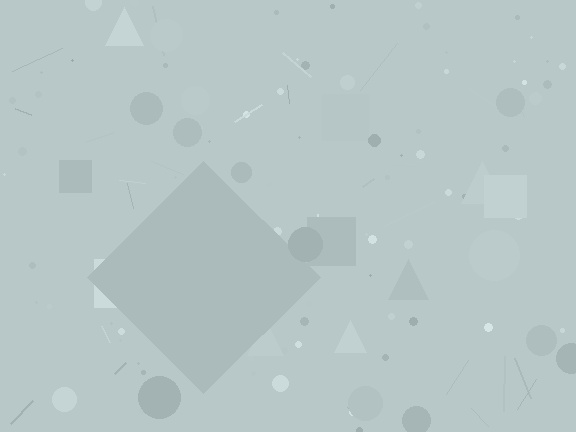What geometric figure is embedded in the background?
A diamond is embedded in the background.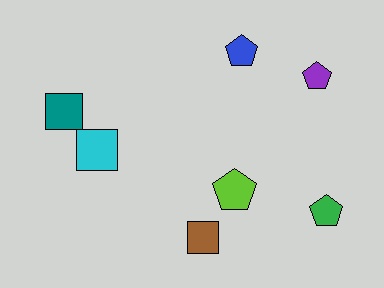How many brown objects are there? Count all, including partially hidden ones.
There is 1 brown object.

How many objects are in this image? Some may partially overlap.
There are 7 objects.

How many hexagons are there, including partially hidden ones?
There are no hexagons.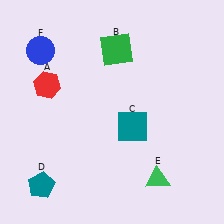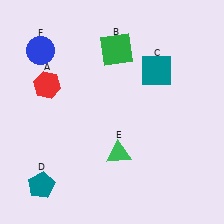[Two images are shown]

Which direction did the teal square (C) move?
The teal square (C) moved up.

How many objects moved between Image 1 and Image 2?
2 objects moved between the two images.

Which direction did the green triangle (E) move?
The green triangle (E) moved left.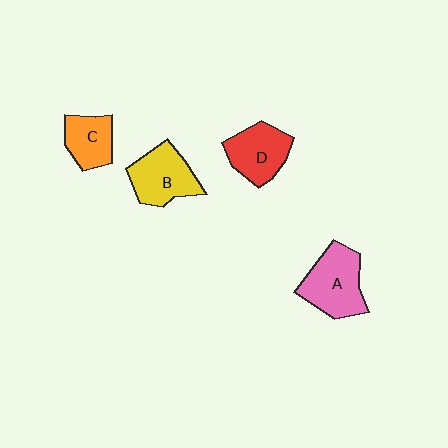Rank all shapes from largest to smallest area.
From largest to smallest: A (pink), B (yellow), D (red), C (orange).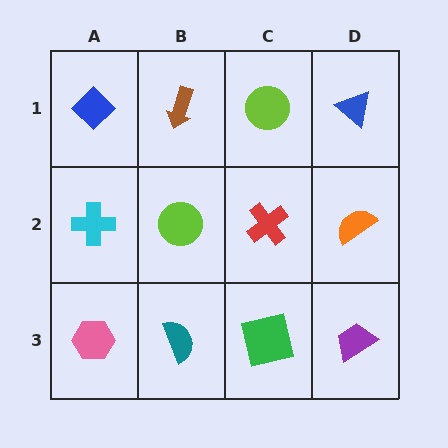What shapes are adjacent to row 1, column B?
A lime circle (row 2, column B), a blue diamond (row 1, column A), a lime circle (row 1, column C).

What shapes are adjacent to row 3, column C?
A red cross (row 2, column C), a teal semicircle (row 3, column B), a purple trapezoid (row 3, column D).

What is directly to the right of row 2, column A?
A lime circle.